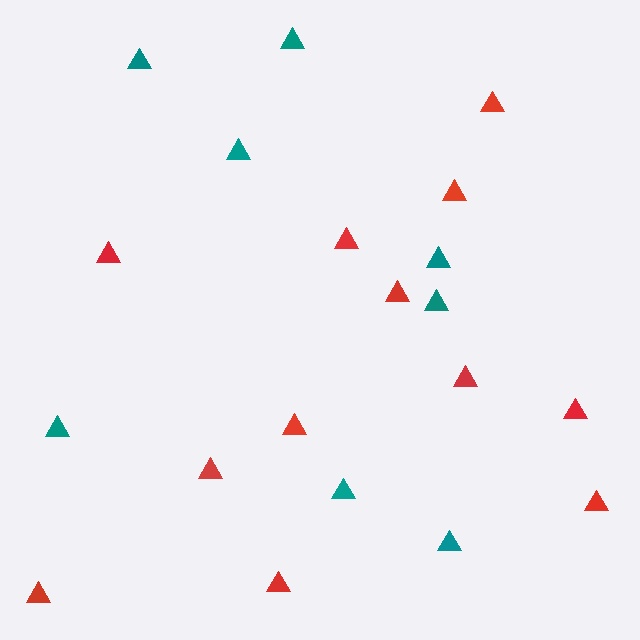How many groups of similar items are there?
There are 2 groups: one group of red triangles (12) and one group of teal triangles (8).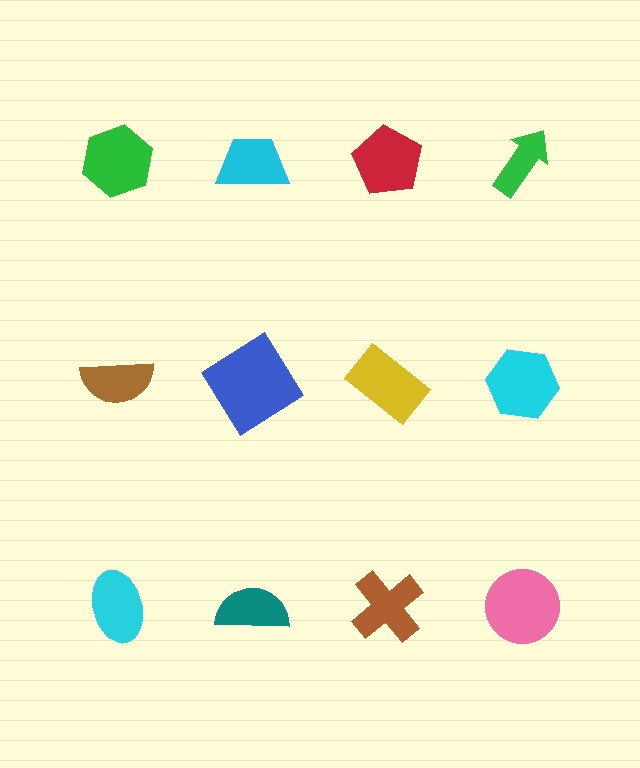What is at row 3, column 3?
A brown cross.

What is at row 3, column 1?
A cyan ellipse.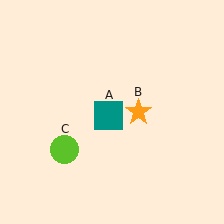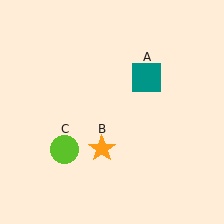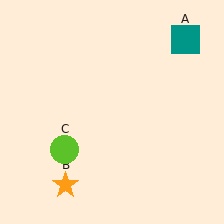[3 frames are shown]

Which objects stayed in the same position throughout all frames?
Lime circle (object C) remained stationary.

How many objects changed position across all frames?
2 objects changed position: teal square (object A), orange star (object B).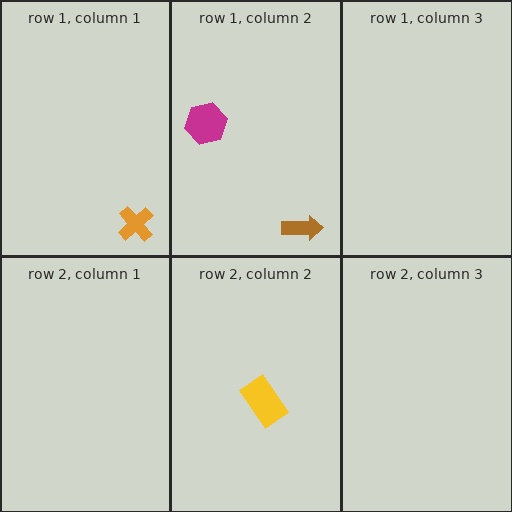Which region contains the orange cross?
The row 1, column 1 region.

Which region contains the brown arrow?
The row 1, column 2 region.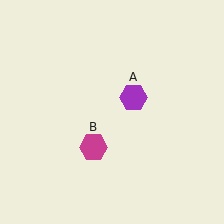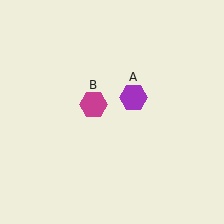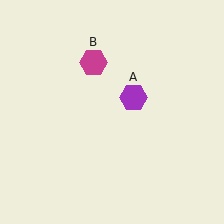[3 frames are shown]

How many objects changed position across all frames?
1 object changed position: magenta hexagon (object B).